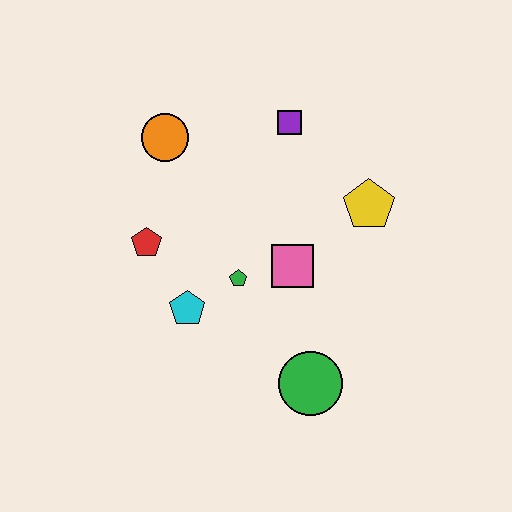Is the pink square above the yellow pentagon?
No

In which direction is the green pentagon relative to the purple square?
The green pentagon is below the purple square.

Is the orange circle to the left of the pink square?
Yes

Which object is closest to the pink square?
The green pentagon is closest to the pink square.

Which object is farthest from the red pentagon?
The yellow pentagon is farthest from the red pentagon.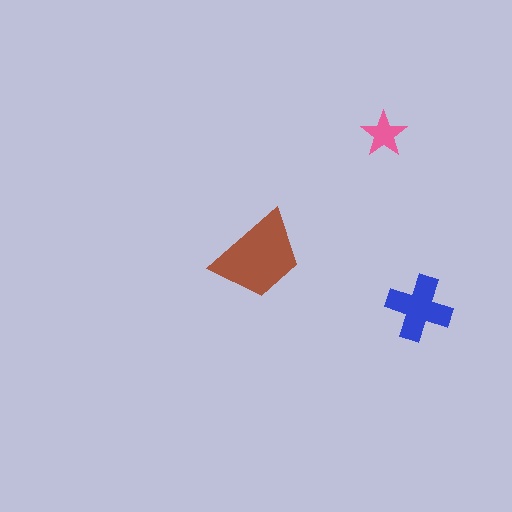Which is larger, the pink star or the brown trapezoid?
The brown trapezoid.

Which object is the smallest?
The pink star.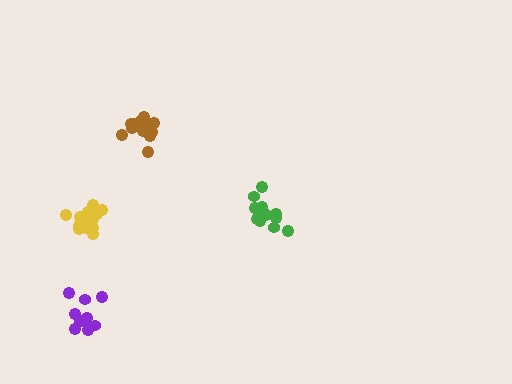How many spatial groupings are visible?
There are 4 spatial groupings.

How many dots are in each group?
Group 1: 16 dots, Group 2: 13 dots, Group 3: 13 dots, Group 4: 10 dots (52 total).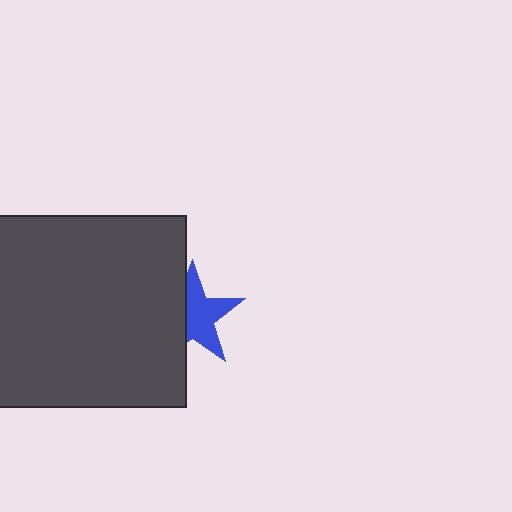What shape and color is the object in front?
The object in front is a dark gray square.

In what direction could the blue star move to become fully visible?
The blue star could move right. That would shift it out from behind the dark gray square entirely.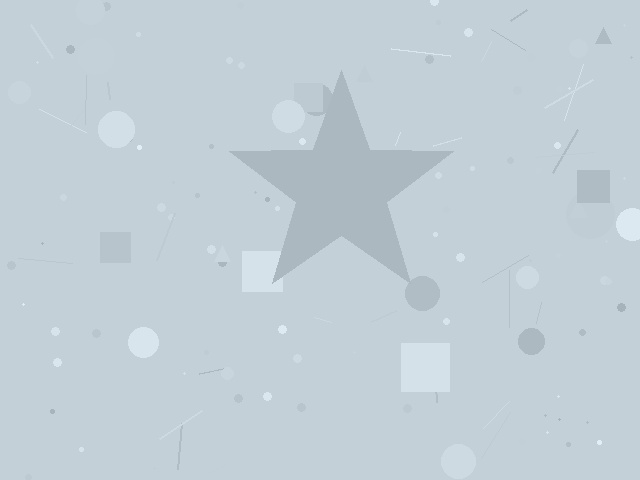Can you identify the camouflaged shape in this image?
The camouflaged shape is a star.